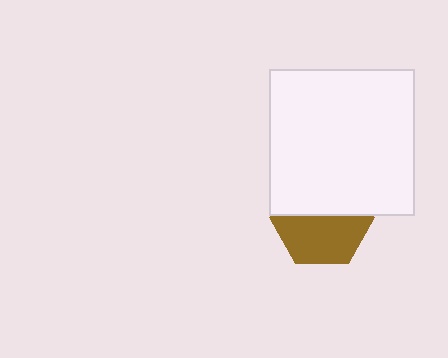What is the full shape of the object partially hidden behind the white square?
The partially hidden object is a brown hexagon.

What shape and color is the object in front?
The object in front is a white square.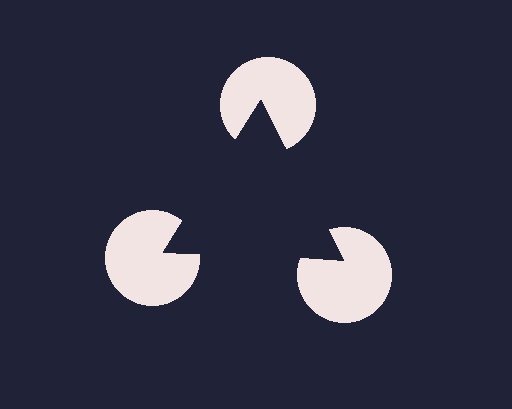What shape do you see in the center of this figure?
An illusory triangle — its edges are inferred from the aligned wedge cuts in the pac-man discs, not physically drawn.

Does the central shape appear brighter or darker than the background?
It typically appears slightly darker than the background, even though no actual brightness change is drawn.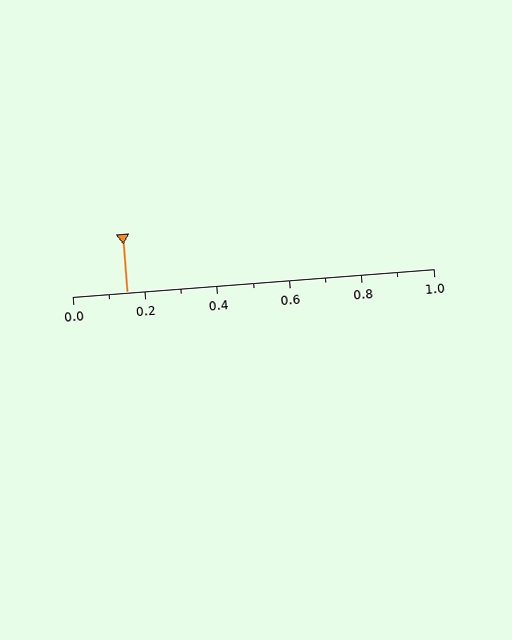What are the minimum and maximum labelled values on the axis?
The axis runs from 0.0 to 1.0.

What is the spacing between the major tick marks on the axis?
The major ticks are spaced 0.2 apart.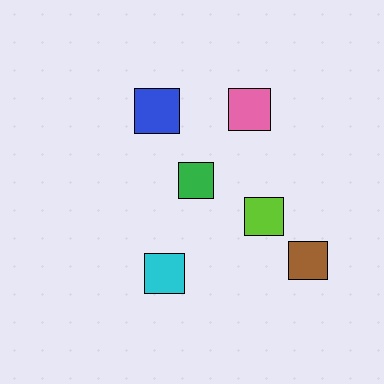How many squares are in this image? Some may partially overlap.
There are 6 squares.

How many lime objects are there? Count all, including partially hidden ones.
There is 1 lime object.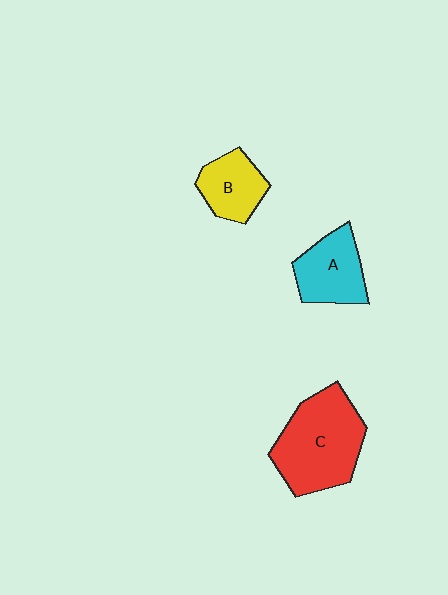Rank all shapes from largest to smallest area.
From largest to smallest: C (red), A (cyan), B (yellow).